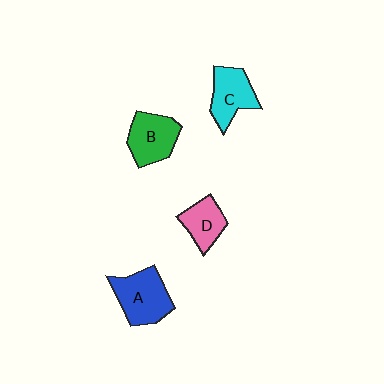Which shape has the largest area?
Shape A (blue).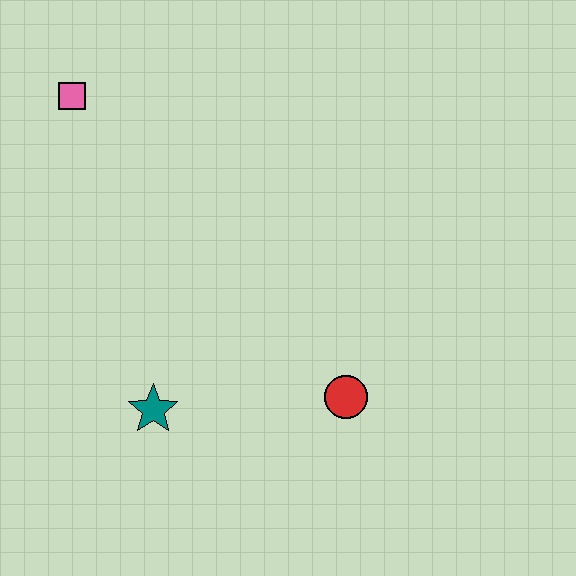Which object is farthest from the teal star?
The pink square is farthest from the teal star.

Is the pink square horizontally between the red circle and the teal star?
No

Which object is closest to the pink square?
The teal star is closest to the pink square.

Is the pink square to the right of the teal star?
No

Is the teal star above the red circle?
No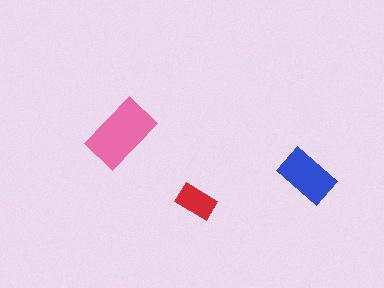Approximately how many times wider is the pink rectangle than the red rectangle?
About 2 times wider.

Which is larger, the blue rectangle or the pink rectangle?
The pink one.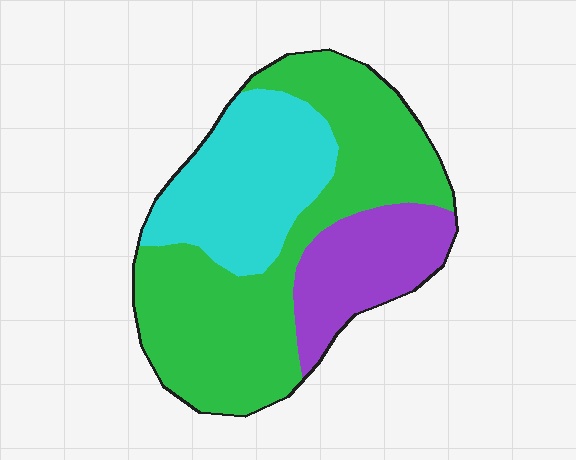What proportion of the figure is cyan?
Cyan covers around 30% of the figure.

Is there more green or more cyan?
Green.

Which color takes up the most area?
Green, at roughly 50%.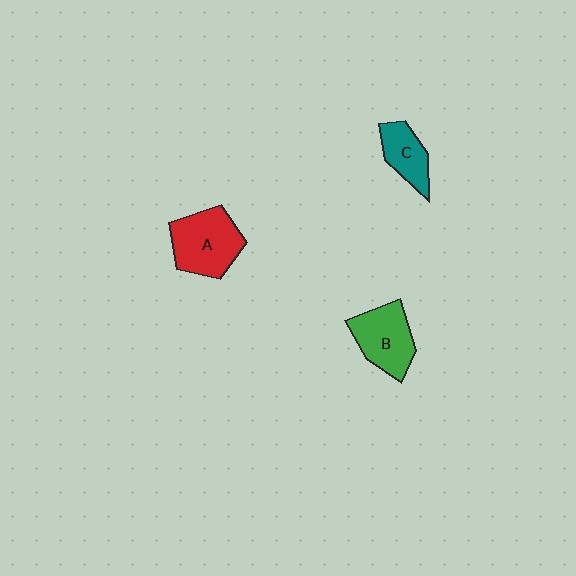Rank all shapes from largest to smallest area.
From largest to smallest: A (red), B (green), C (teal).